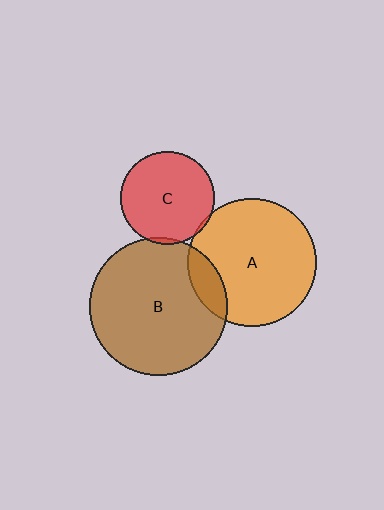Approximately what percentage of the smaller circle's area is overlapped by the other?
Approximately 15%.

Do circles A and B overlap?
Yes.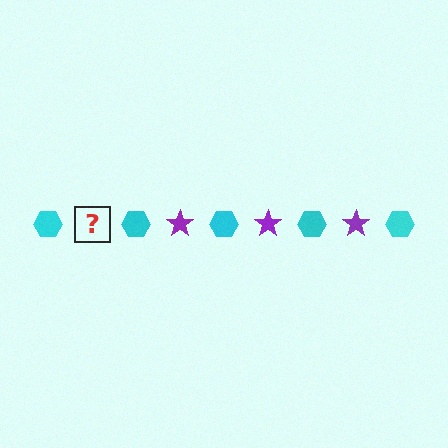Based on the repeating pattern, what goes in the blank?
The blank should be a purple star.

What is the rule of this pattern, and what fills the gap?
The rule is that the pattern alternates between cyan hexagon and purple star. The gap should be filled with a purple star.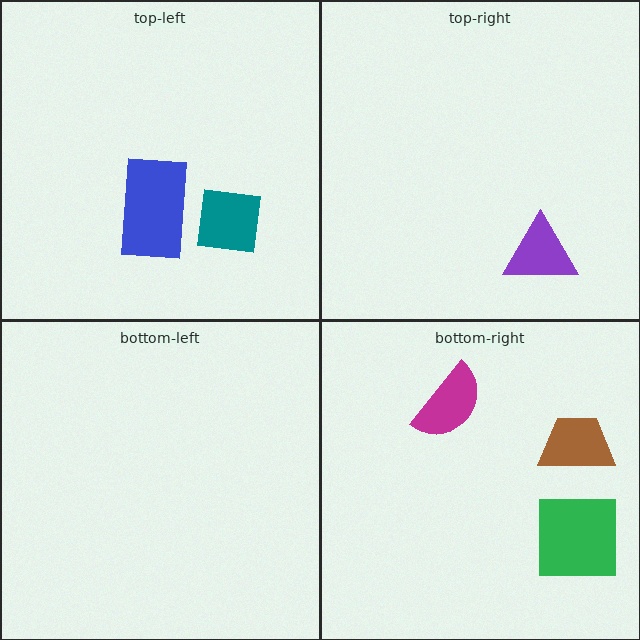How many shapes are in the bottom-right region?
3.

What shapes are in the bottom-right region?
The magenta semicircle, the brown trapezoid, the green square.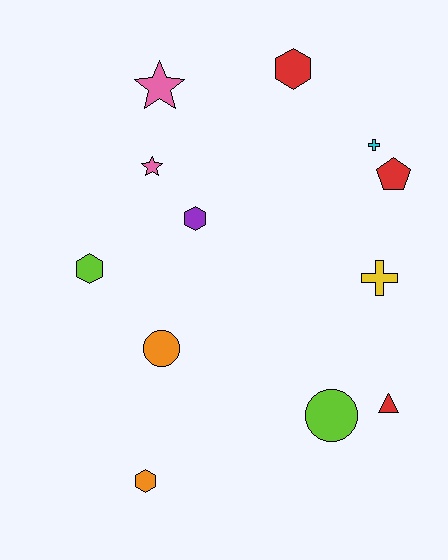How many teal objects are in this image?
There are no teal objects.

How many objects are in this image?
There are 12 objects.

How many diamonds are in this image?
There are no diamonds.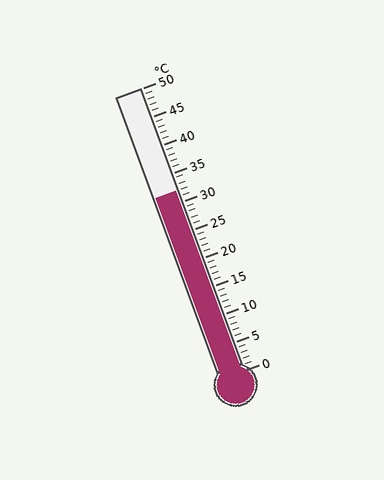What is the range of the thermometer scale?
The thermometer scale ranges from 0°C to 50°C.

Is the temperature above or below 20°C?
The temperature is above 20°C.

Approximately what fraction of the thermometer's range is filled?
The thermometer is filled to approximately 65% of its range.